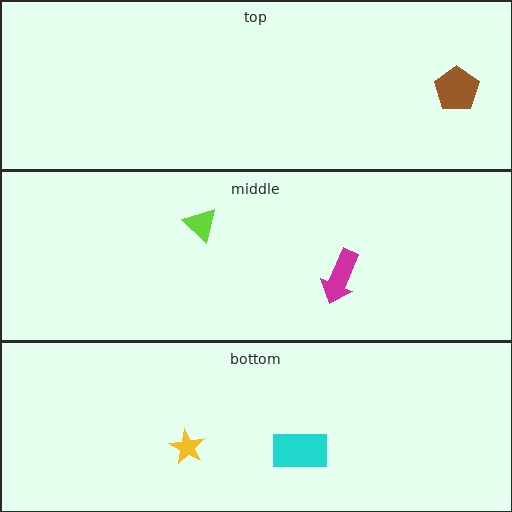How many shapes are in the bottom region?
2.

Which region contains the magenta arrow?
The middle region.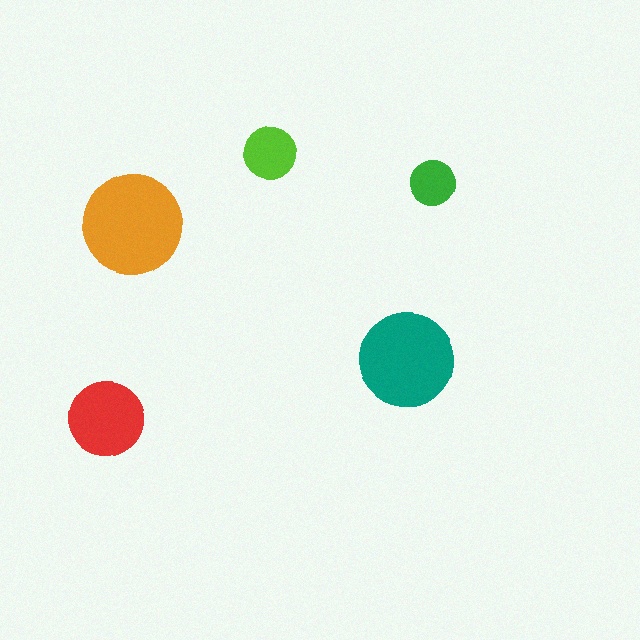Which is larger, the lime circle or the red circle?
The red one.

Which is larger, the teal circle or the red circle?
The teal one.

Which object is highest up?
The lime circle is topmost.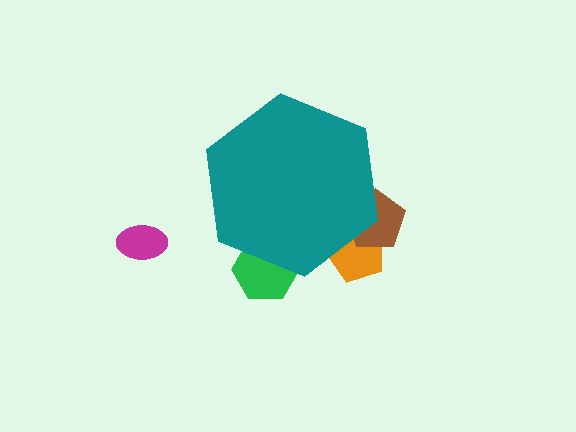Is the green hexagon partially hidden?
Yes, the green hexagon is partially hidden behind the teal hexagon.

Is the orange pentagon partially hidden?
Yes, the orange pentagon is partially hidden behind the teal hexagon.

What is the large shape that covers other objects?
A teal hexagon.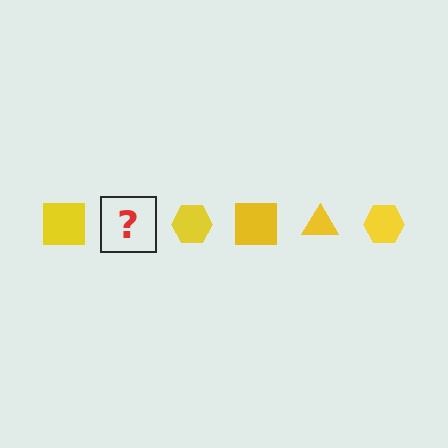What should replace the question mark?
The question mark should be replaced with a yellow triangle.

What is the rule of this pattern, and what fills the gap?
The rule is that the pattern cycles through square, triangle, hexagon shapes in yellow. The gap should be filled with a yellow triangle.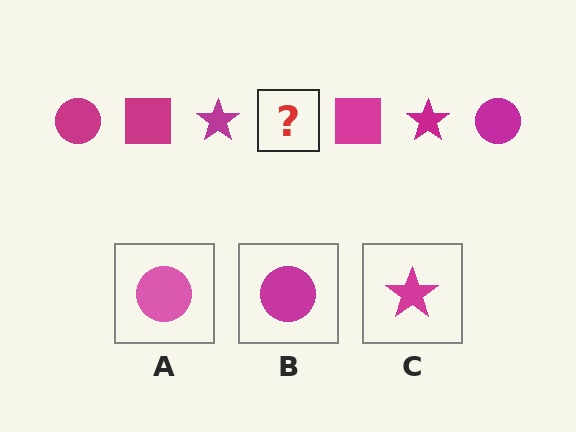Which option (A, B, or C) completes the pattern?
B.